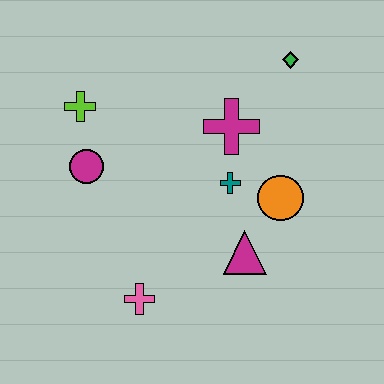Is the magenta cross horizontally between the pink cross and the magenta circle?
No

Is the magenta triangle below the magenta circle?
Yes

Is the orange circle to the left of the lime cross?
No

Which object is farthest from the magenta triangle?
The lime cross is farthest from the magenta triangle.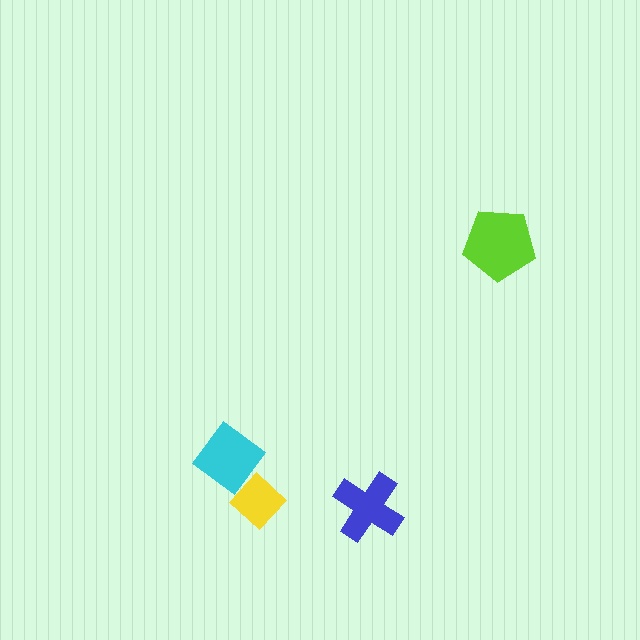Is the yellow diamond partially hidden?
Yes, it is partially covered by another shape.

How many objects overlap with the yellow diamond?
1 object overlaps with the yellow diamond.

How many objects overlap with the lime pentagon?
0 objects overlap with the lime pentagon.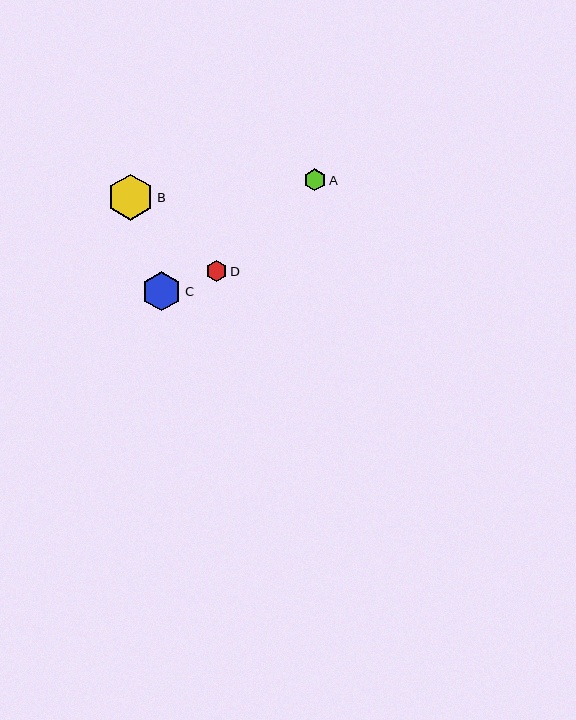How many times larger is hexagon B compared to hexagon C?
Hexagon B is approximately 1.2 times the size of hexagon C.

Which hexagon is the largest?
Hexagon B is the largest with a size of approximately 46 pixels.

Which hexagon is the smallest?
Hexagon D is the smallest with a size of approximately 21 pixels.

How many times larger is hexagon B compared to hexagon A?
Hexagon B is approximately 2.0 times the size of hexagon A.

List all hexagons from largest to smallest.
From largest to smallest: B, C, A, D.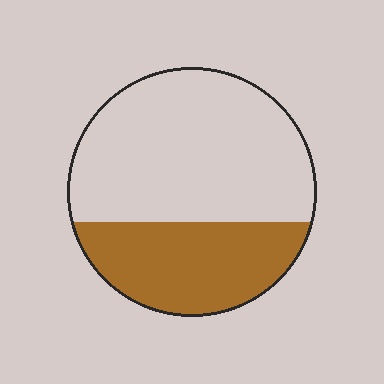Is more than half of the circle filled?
No.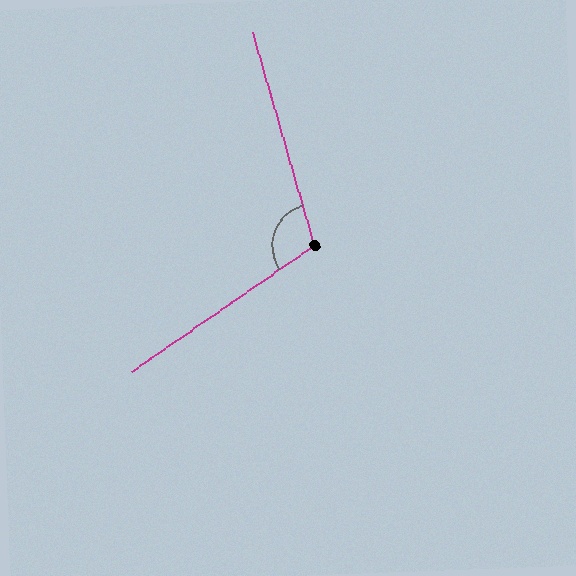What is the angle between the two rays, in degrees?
Approximately 108 degrees.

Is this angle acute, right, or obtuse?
It is obtuse.